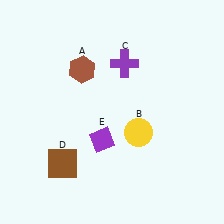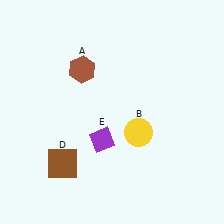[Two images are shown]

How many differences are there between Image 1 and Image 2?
There is 1 difference between the two images.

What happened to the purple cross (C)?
The purple cross (C) was removed in Image 2. It was in the top-right area of Image 1.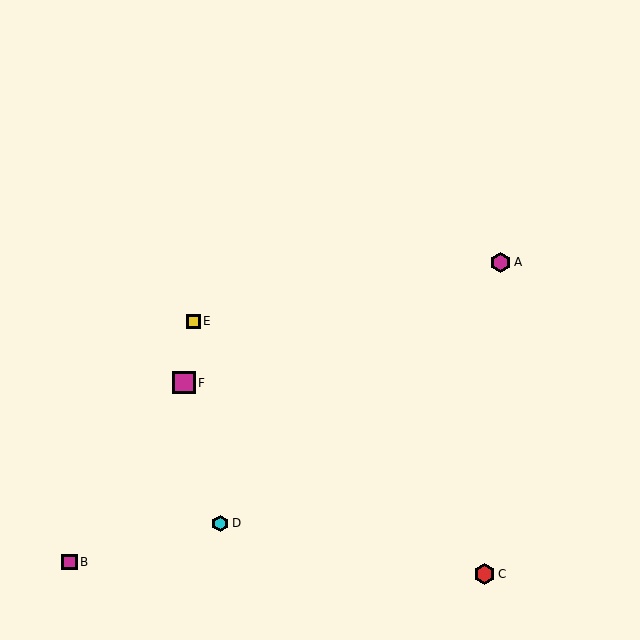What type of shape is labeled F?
Shape F is a magenta square.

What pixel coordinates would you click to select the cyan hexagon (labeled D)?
Click at (220, 523) to select the cyan hexagon D.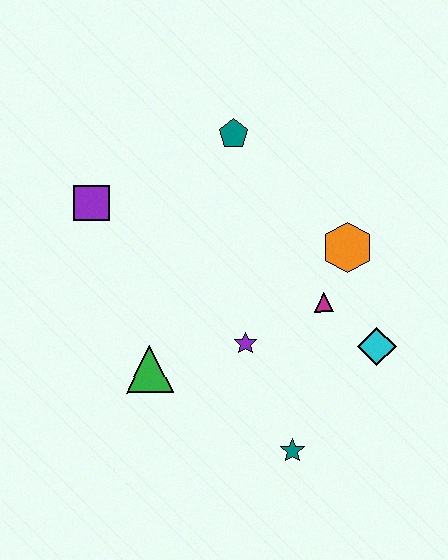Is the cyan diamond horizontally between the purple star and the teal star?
No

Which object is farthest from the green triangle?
The teal pentagon is farthest from the green triangle.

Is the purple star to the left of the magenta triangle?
Yes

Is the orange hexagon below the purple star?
No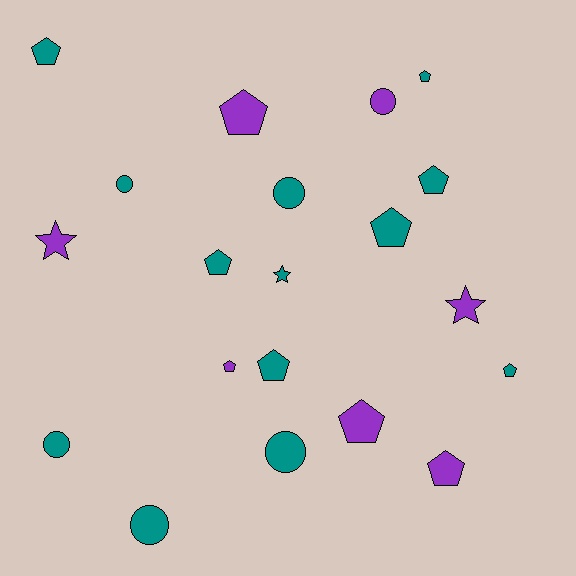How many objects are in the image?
There are 20 objects.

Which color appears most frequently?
Teal, with 13 objects.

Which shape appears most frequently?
Pentagon, with 11 objects.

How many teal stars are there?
There is 1 teal star.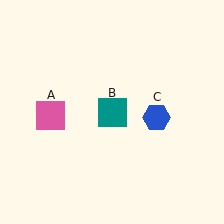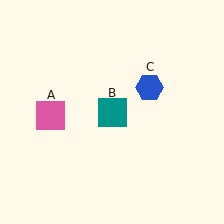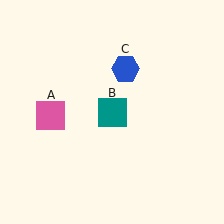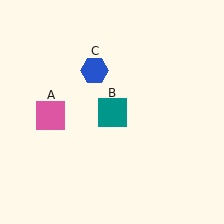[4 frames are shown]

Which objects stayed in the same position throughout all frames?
Pink square (object A) and teal square (object B) remained stationary.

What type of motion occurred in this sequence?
The blue hexagon (object C) rotated counterclockwise around the center of the scene.